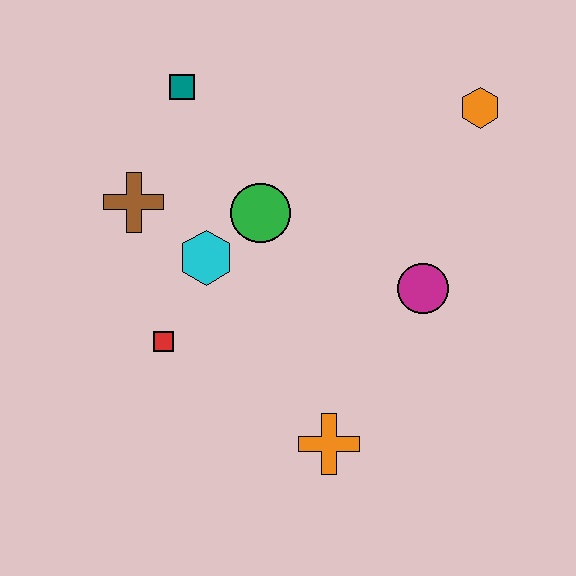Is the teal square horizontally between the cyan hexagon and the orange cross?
No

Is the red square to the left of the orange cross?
Yes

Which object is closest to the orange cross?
The magenta circle is closest to the orange cross.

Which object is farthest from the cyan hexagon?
The orange hexagon is farthest from the cyan hexagon.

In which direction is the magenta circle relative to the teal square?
The magenta circle is to the right of the teal square.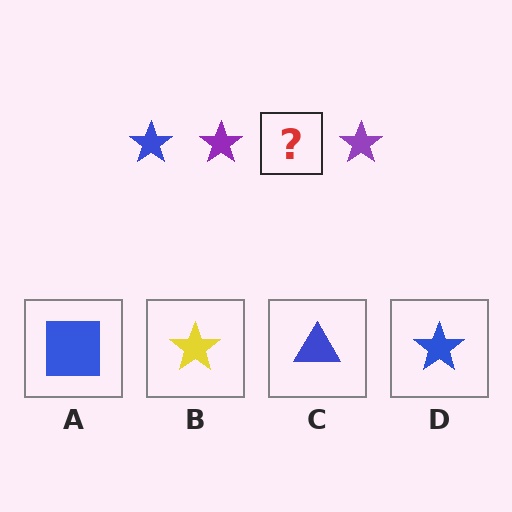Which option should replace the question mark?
Option D.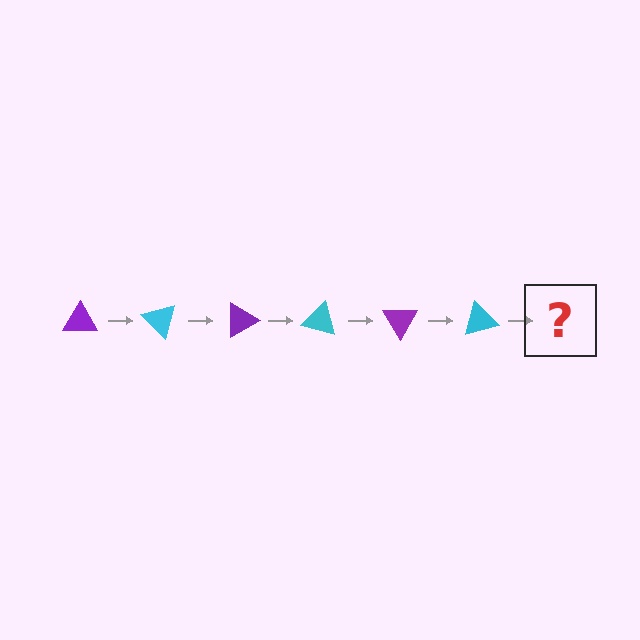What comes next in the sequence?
The next element should be a purple triangle, rotated 270 degrees from the start.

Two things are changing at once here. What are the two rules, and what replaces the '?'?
The two rules are that it rotates 45 degrees each step and the color cycles through purple and cyan. The '?' should be a purple triangle, rotated 270 degrees from the start.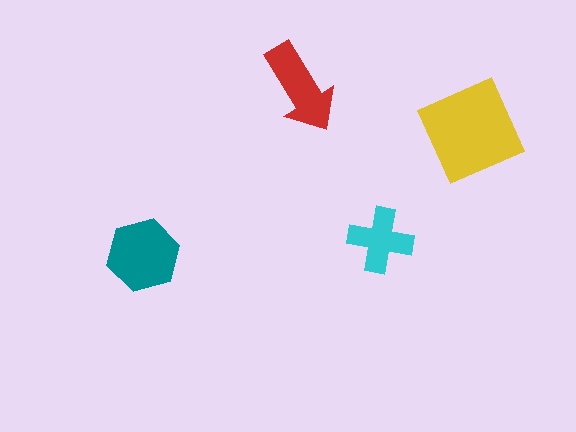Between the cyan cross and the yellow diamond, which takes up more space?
The yellow diamond.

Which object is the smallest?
The cyan cross.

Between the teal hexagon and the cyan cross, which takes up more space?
The teal hexagon.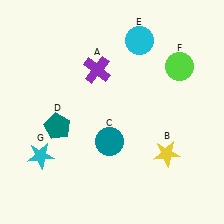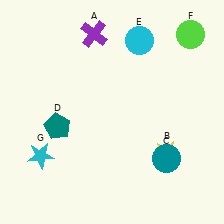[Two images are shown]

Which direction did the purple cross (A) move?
The purple cross (A) moved up.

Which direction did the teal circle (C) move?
The teal circle (C) moved right.